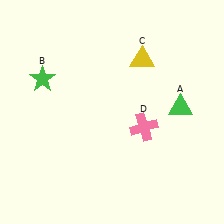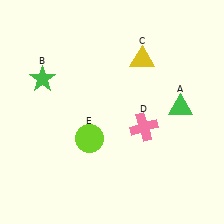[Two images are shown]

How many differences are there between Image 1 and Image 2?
There is 1 difference between the two images.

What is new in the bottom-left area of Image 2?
A lime circle (E) was added in the bottom-left area of Image 2.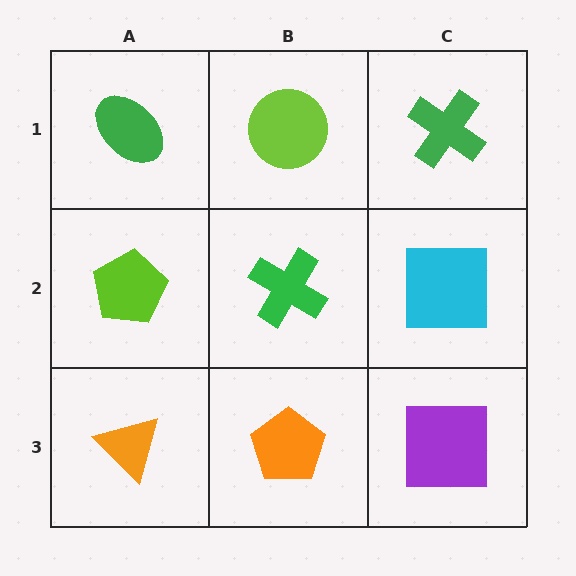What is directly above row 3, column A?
A lime pentagon.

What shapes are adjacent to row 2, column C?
A green cross (row 1, column C), a purple square (row 3, column C), a green cross (row 2, column B).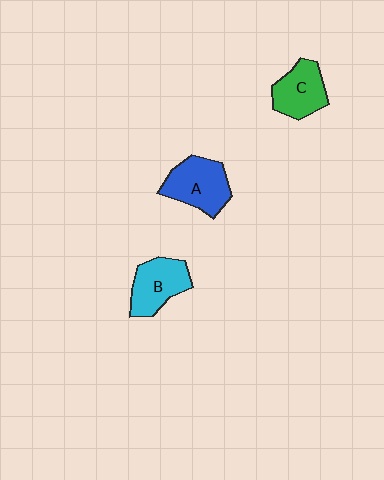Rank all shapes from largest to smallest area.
From largest to smallest: A (blue), B (cyan), C (green).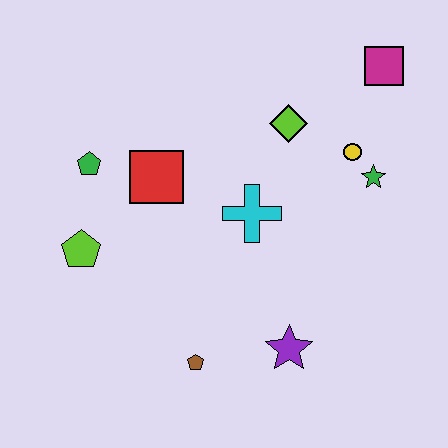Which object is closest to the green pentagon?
The red square is closest to the green pentagon.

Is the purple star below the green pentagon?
Yes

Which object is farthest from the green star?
The lime pentagon is farthest from the green star.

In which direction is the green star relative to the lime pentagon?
The green star is to the right of the lime pentagon.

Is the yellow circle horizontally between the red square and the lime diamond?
No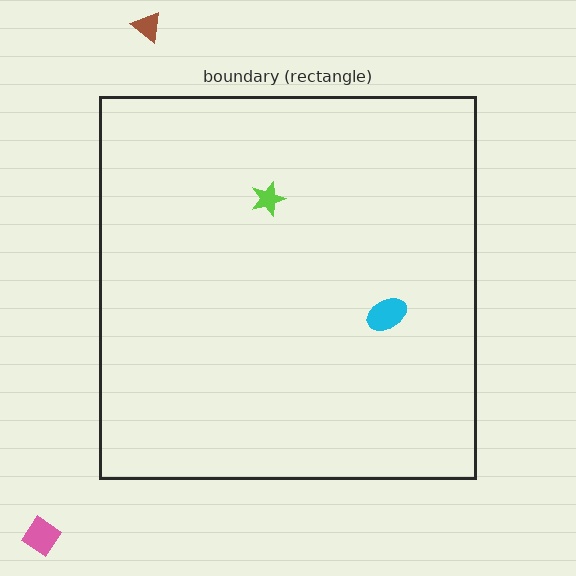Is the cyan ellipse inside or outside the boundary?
Inside.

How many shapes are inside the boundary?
2 inside, 2 outside.